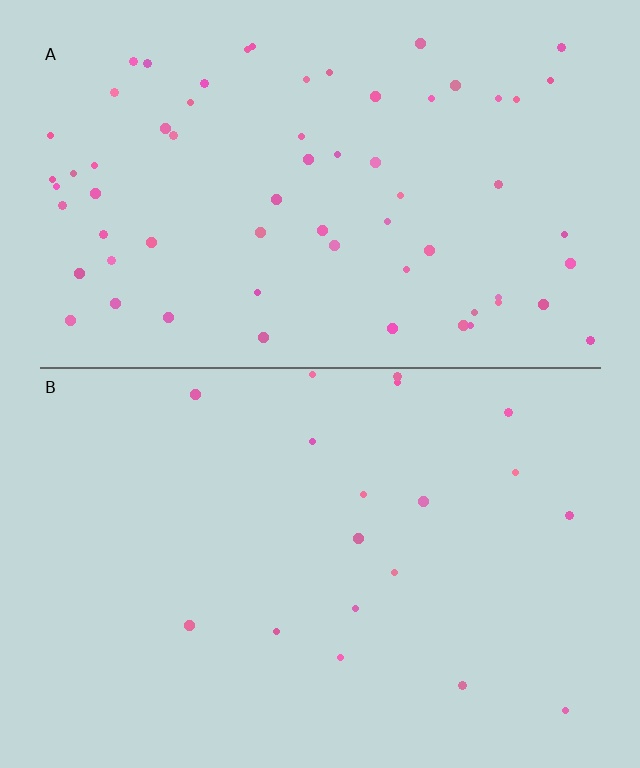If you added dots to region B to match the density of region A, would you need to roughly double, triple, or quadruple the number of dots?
Approximately quadruple.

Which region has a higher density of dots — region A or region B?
A (the top).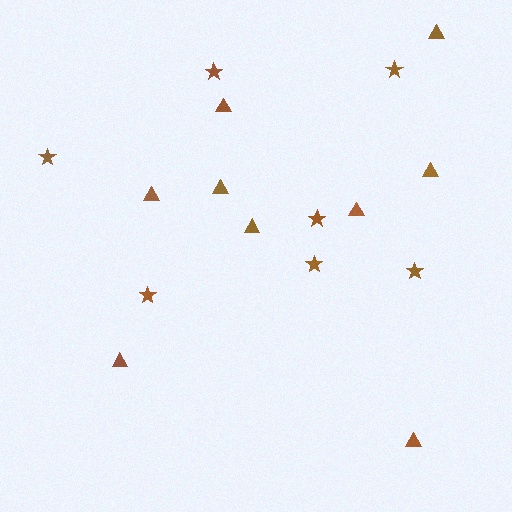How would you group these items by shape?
There are 2 groups: one group of stars (7) and one group of triangles (9).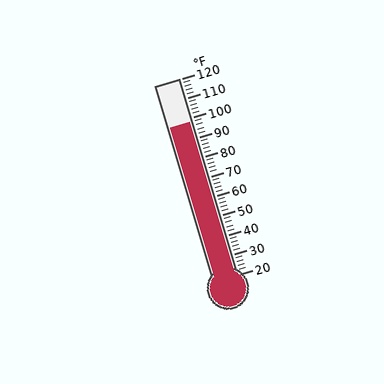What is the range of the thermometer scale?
The thermometer scale ranges from 20°F to 120°F.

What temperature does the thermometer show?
The thermometer shows approximately 98°F.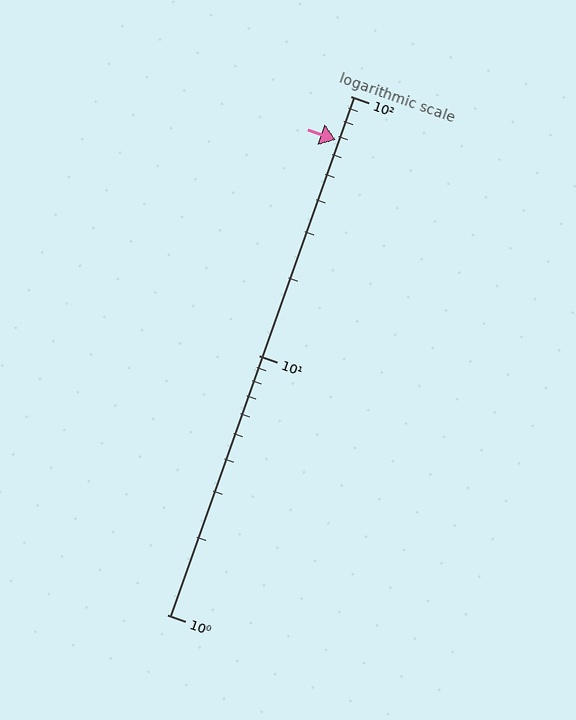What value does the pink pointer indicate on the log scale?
The pointer indicates approximately 68.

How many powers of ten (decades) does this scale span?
The scale spans 2 decades, from 1 to 100.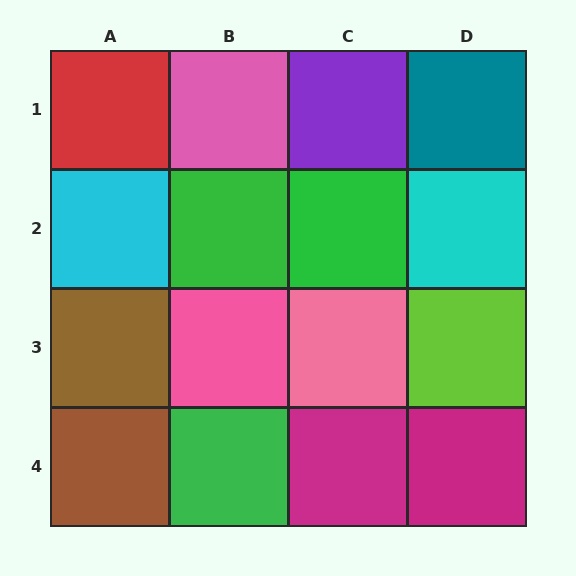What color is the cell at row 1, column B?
Pink.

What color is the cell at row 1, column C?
Purple.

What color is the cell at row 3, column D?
Lime.